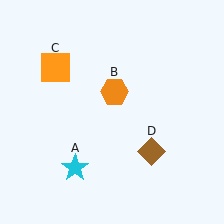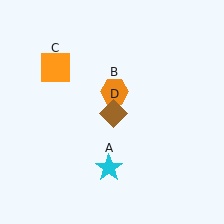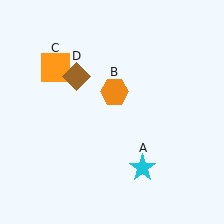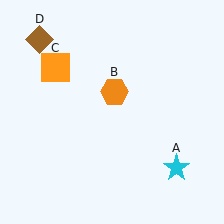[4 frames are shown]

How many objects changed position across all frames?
2 objects changed position: cyan star (object A), brown diamond (object D).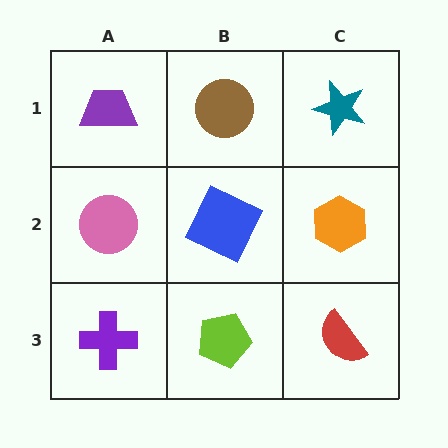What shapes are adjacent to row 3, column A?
A pink circle (row 2, column A), a lime pentagon (row 3, column B).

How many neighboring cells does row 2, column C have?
3.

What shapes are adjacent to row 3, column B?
A blue square (row 2, column B), a purple cross (row 3, column A), a red semicircle (row 3, column C).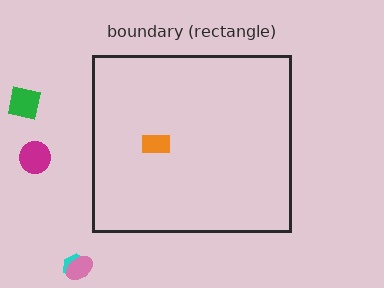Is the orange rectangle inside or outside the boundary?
Inside.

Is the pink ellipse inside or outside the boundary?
Outside.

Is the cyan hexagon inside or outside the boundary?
Outside.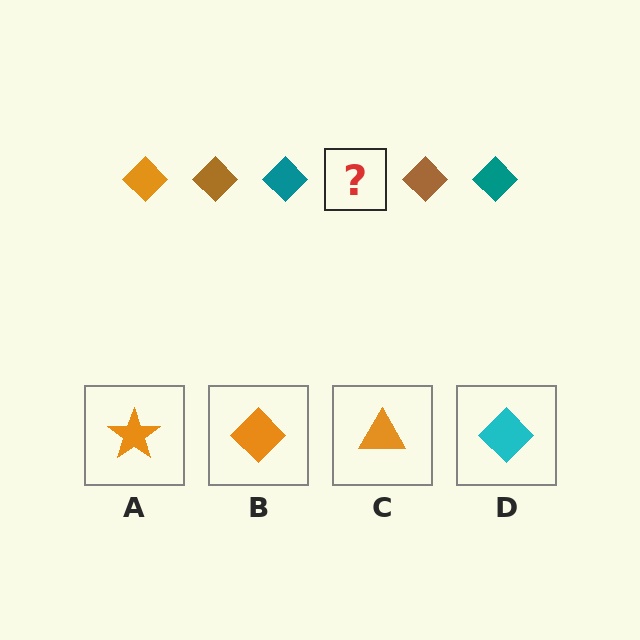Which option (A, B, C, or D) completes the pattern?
B.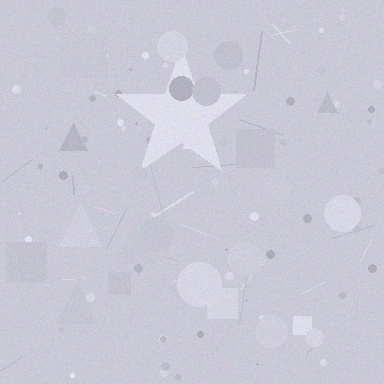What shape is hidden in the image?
A star is hidden in the image.